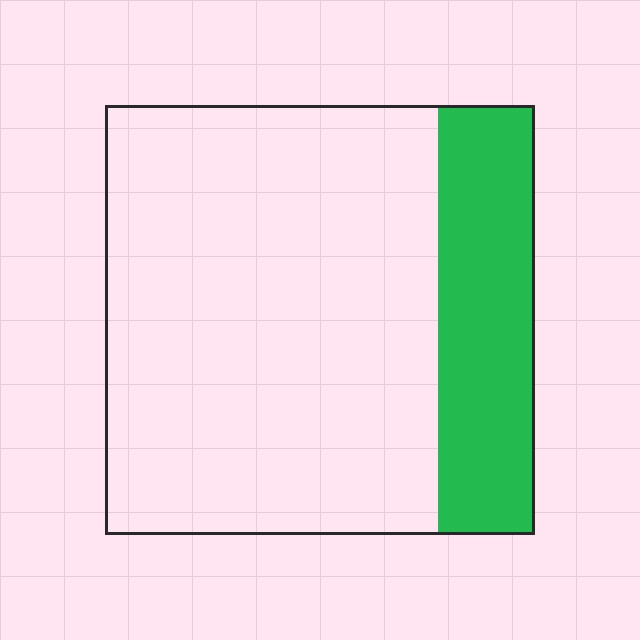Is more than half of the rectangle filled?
No.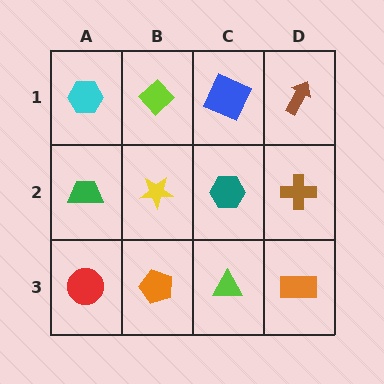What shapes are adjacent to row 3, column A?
A green trapezoid (row 2, column A), an orange pentagon (row 3, column B).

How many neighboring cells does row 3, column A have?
2.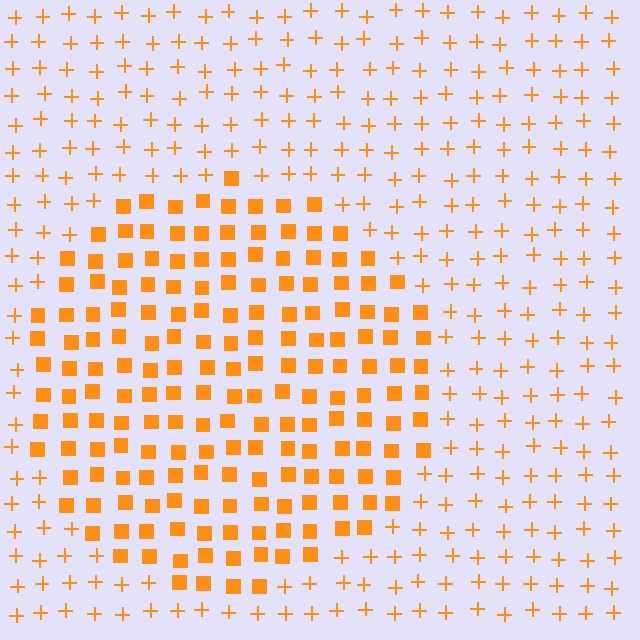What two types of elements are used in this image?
The image uses squares inside the circle region and plus signs outside it.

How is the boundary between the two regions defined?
The boundary is defined by a change in element shape: squares inside vs. plus signs outside. All elements share the same color and spacing.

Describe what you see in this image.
The image is filled with small orange elements arranged in a uniform grid. A circle-shaped region contains squares, while the surrounding area contains plus signs. The boundary is defined purely by the change in element shape.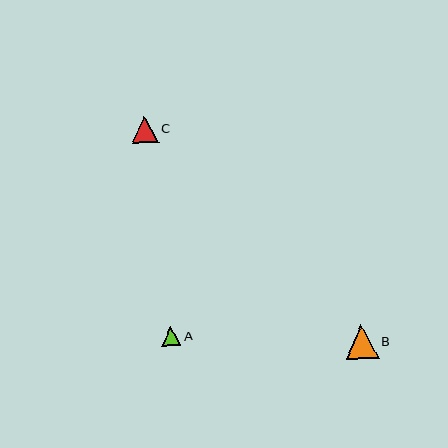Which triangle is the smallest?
Triangle A is the smallest with a size of approximately 19 pixels.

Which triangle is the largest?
Triangle B is the largest with a size of approximately 33 pixels.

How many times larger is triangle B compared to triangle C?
Triangle B is approximately 1.3 times the size of triangle C.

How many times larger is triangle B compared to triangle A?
Triangle B is approximately 1.7 times the size of triangle A.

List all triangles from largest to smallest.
From largest to smallest: B, C, A.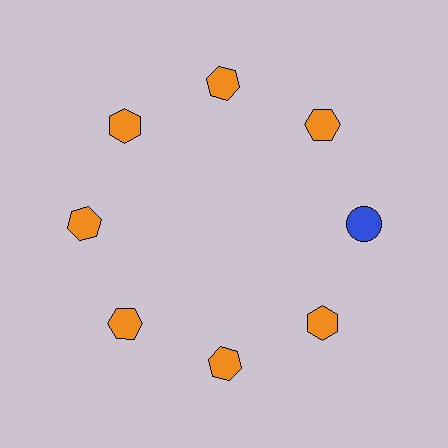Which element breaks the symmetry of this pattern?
The blue circle at roughly the 3 o'clock position breaks the symmetry. All other shapes are orange hexagons.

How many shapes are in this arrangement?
There are 8 shapes arranged in a ring pattern.